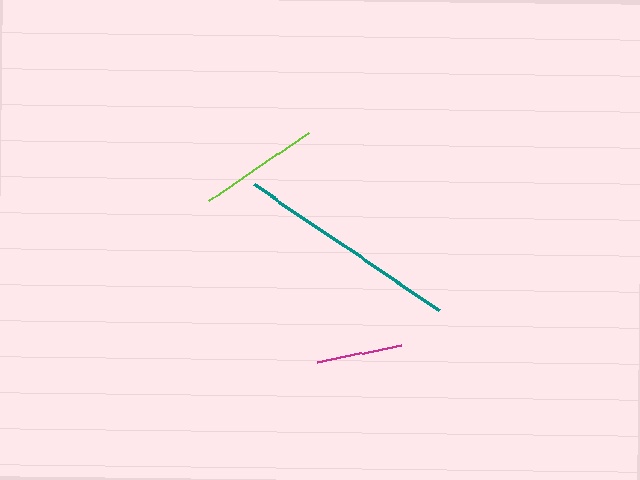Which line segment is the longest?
The teal line is the longest at approximately 224 pixels.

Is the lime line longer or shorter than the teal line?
The teal line is longer than the lime line.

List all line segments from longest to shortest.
From longest to shortest: teal, lime, magenta.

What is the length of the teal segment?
The teal segment is approximately 224 pixels long.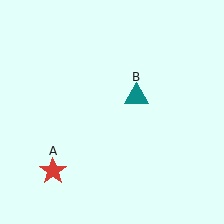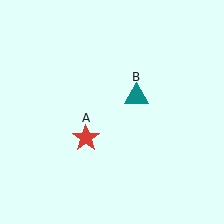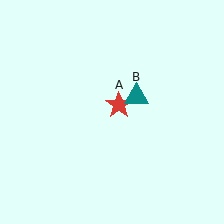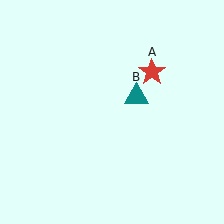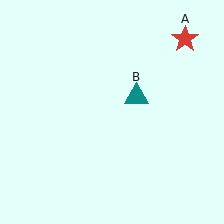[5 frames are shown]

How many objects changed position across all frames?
1 object changed position: red star (object A).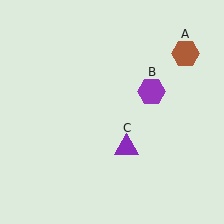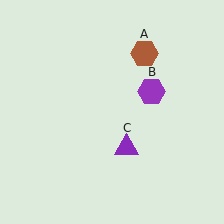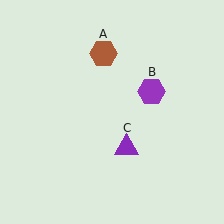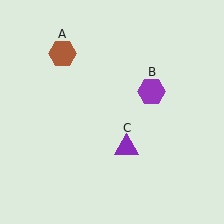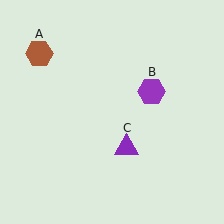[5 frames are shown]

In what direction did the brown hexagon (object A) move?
The brown hexagon (object A) moved left.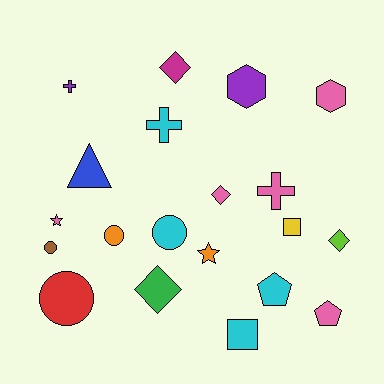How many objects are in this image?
There are 20 objects.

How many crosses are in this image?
There are 3 crosses.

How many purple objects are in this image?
There are 2 purple objects.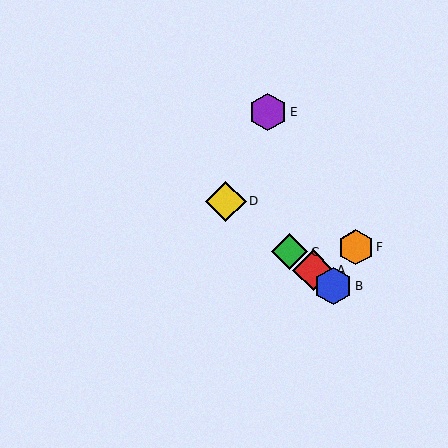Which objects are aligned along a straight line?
Objects A, B, C, D are aligned along a straight line.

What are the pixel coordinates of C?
Object C is at (289, 252).